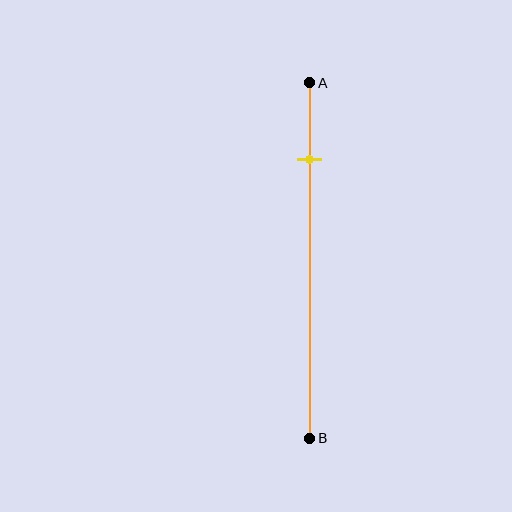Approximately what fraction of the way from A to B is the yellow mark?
The yellow mark is approximately 20% of the way from A to B.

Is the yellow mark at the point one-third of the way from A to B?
No, the mark is at about 20% from A, not at the 33% one-third point.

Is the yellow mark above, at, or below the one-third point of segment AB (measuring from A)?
The yellow mark is above the one-third point of segment AB.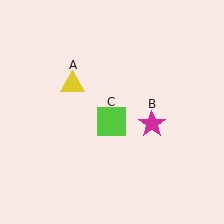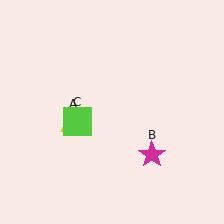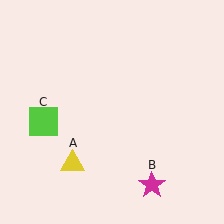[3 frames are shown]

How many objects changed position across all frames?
3 objects changed position: yellow triangle (object A), magenta star (object B), lime square (object C).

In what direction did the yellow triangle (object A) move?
The yellow triangle (object A) moved down.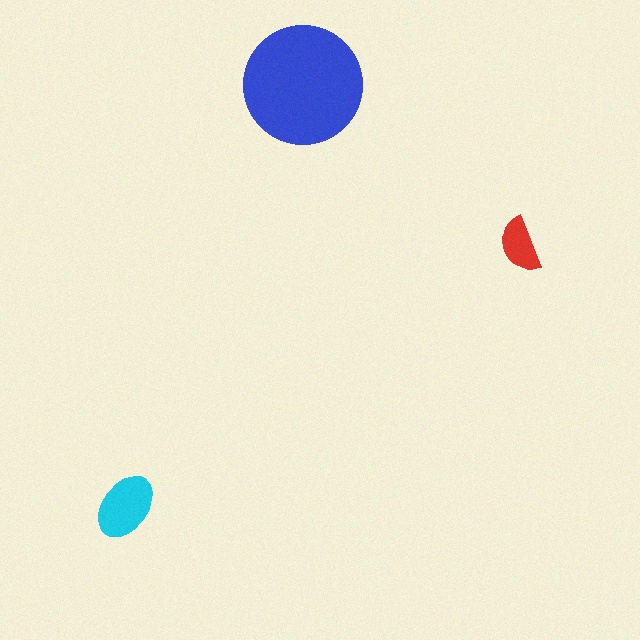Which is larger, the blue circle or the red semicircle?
The blue circle.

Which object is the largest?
The blue circle.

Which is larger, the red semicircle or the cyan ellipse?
The cyan ellipse.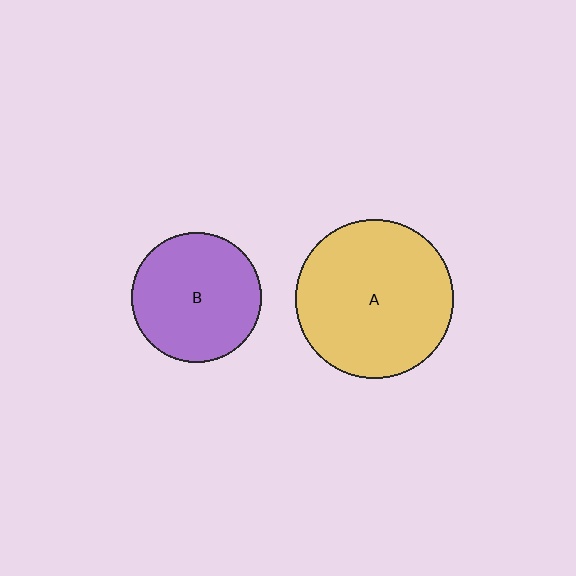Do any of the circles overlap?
No, none of the circles overlap.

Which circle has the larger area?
Circle A (yellow).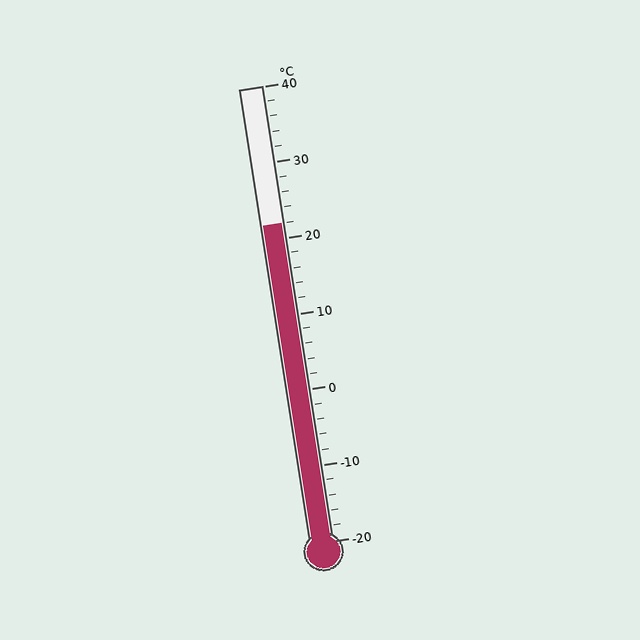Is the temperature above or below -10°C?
The temperature is above -10°C.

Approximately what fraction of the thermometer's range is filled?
The thermometer is filled to approximately 70% of its range.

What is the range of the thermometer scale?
The thermometer scale ranges from -20°C to 40°C.